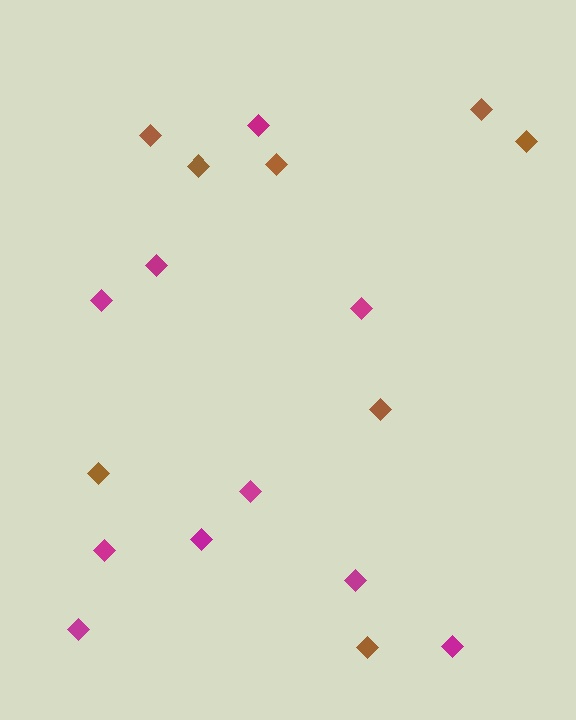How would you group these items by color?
There are 2 groups: one group of magenta diamonds (10) and one group of brown diamonds (8).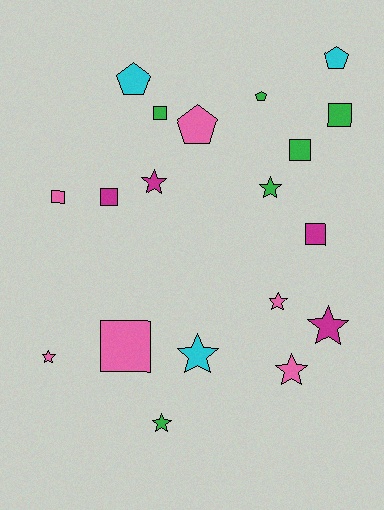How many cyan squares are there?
There are no cyan squares.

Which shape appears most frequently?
Star, with 8 objects.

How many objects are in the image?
There are 19 objects.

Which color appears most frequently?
Green, with 6 objects.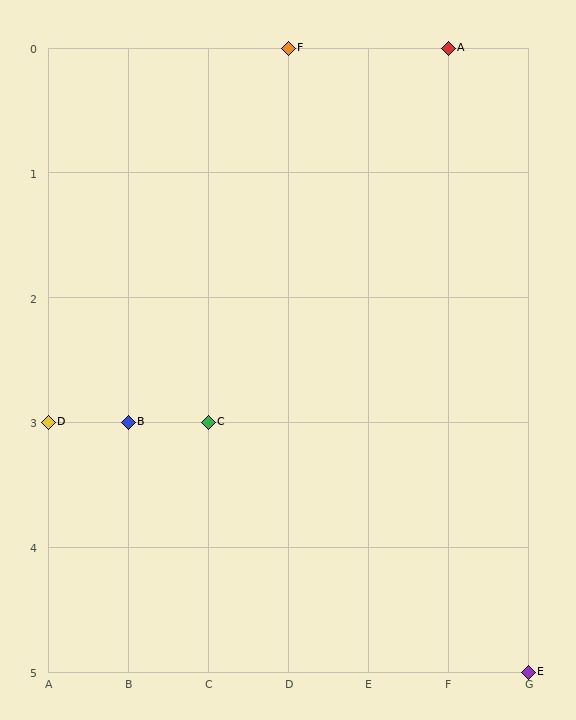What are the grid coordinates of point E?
Point E is at grid coordinates (G, 5).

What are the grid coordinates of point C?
Point C is at grid coordinates (C, 3).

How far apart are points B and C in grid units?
Points B and C are 1 column apart.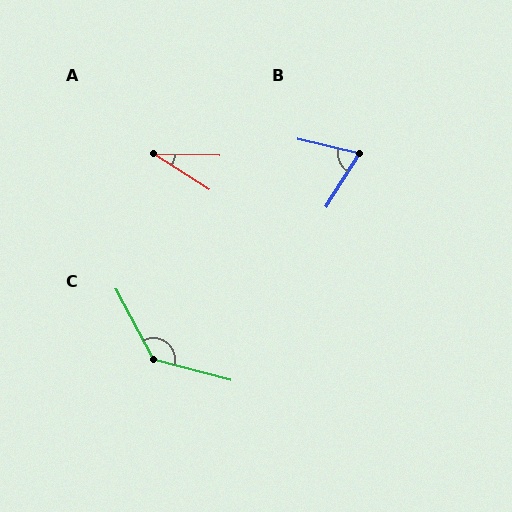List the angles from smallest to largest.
A (31°), B (71°), C (133°).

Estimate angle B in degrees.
Approximately 71 degrees.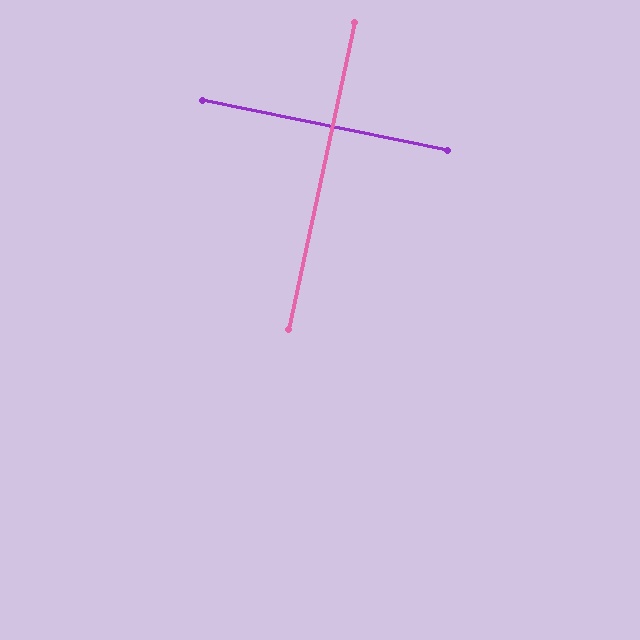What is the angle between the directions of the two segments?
Approximately 90 degrees.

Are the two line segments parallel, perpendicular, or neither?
Perpendicular — they meet at approximately 90°.